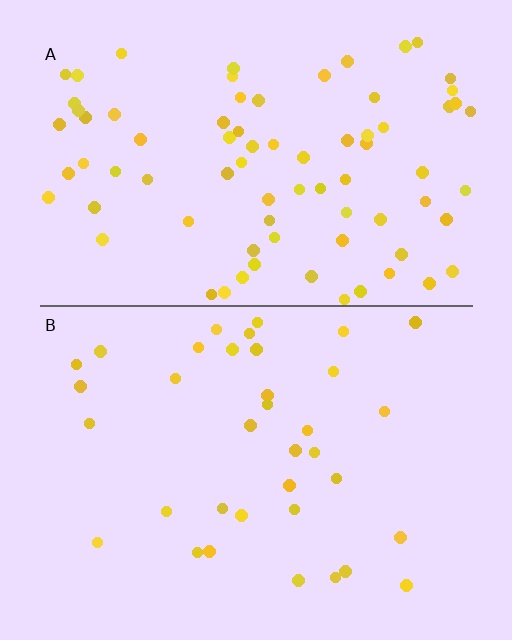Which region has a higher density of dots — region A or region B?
A (the top).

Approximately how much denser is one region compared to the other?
Approximately 2.2× — region A over region B.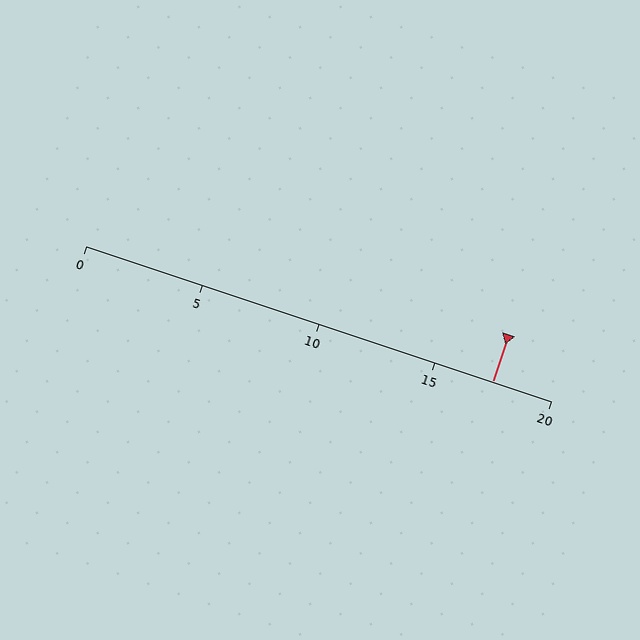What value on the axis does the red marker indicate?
The marker indicates approximately 17.5.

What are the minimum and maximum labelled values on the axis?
The axis runs from 0 to 20.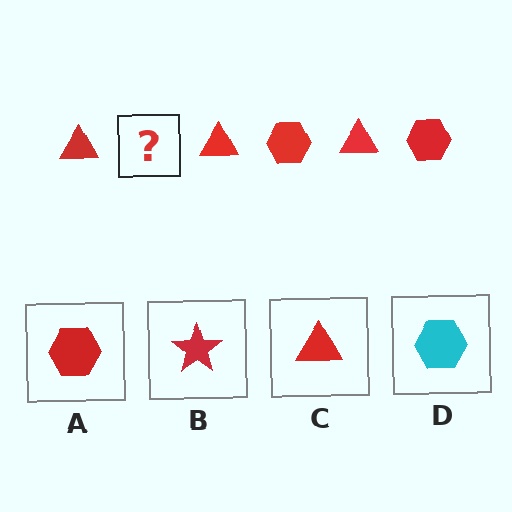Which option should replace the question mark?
Option A.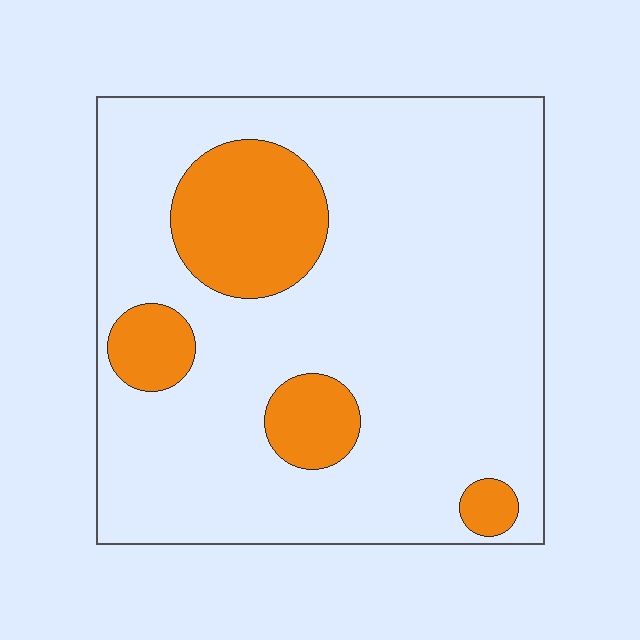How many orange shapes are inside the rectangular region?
4.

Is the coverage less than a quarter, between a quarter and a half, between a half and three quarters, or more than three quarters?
Less than a quarter.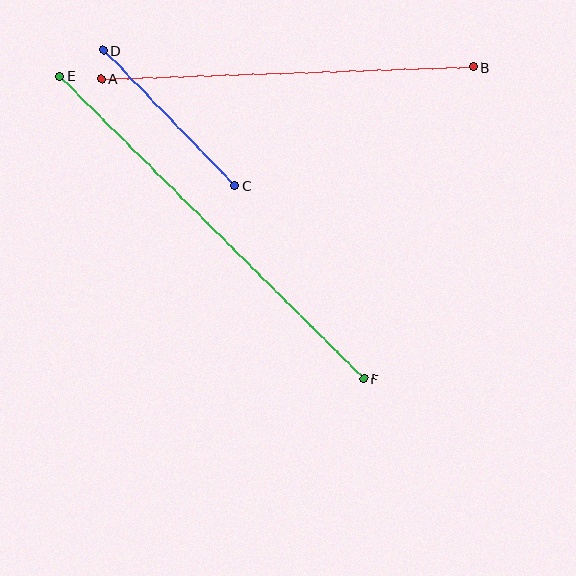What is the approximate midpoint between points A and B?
The midpoint is at approximately (287, 73) pixels.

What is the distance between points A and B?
The distance is approximately 372 pixels.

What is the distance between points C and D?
The distance is approximately 189 pixels.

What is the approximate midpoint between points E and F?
The midpoint is at approximately (212, 228) pixels.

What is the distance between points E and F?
The distance is approximately 429 pixels.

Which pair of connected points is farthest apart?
Points E and F are farthest apart.